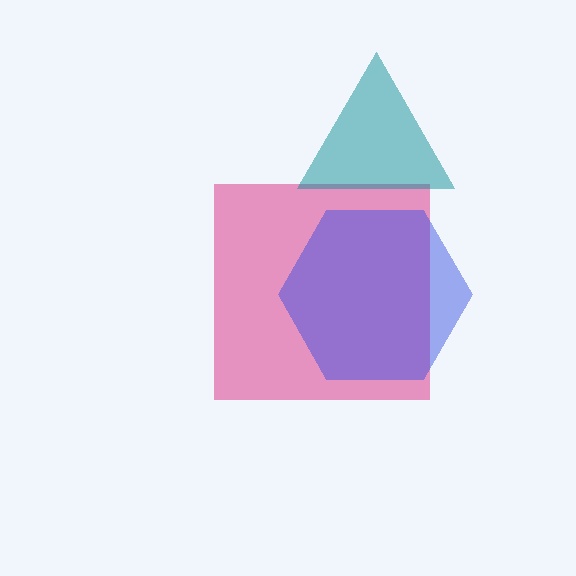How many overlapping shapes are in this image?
There are 3 overlapping shapes in the image.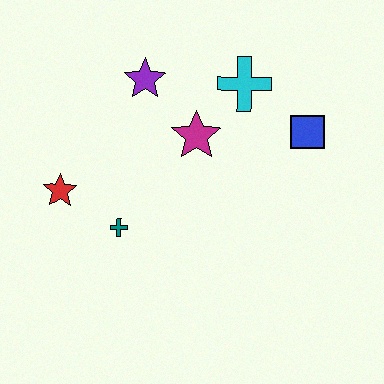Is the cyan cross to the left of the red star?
No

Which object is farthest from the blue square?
The red star is farthest from the blue square.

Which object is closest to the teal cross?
The red star is closest to the teal cross.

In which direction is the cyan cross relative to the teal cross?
The cyan cross is above the teal cross.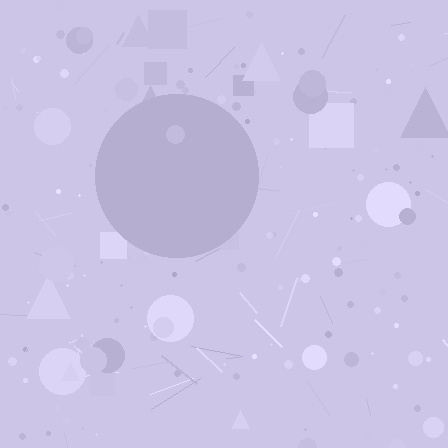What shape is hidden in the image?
A circle is hidden in the image.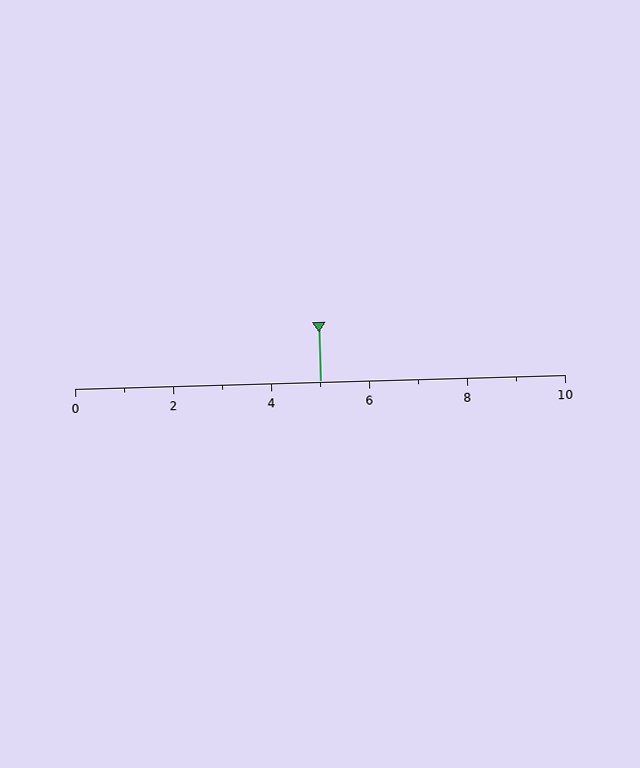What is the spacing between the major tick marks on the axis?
The major ticks are spaced 2 apart.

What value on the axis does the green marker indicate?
The marker indicates approximately 5.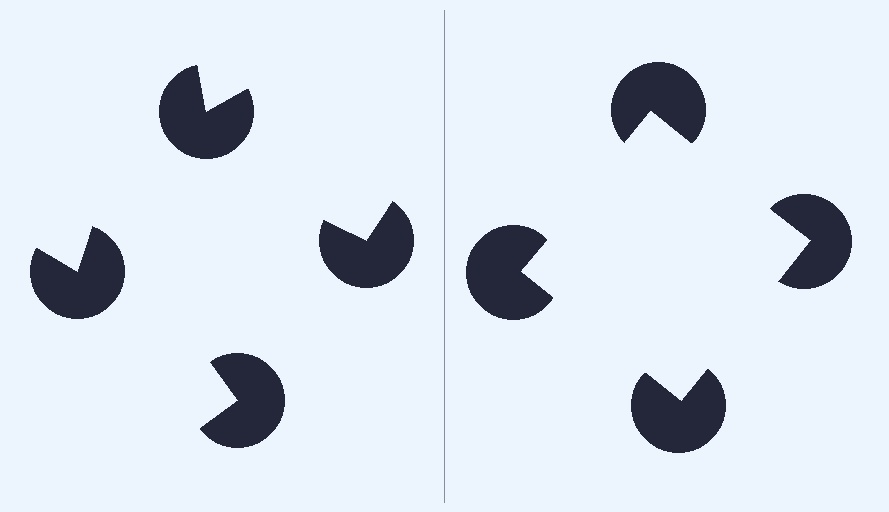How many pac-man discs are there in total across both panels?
8 — 4 on each side.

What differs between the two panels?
The pac-man discs are positioned identically on both sides; only the wedge orientations differ. On the right they align to a square; on the left they are misaligned.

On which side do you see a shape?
An illusory square appears on the right side. On the left side the wedge cuts are rotated, so no coherent shape forms.